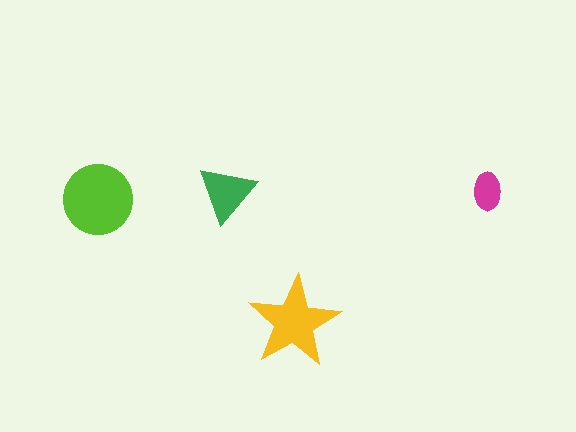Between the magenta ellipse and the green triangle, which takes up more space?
The green triangle.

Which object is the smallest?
The magenta ellipse.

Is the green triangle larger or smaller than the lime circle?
Smaller.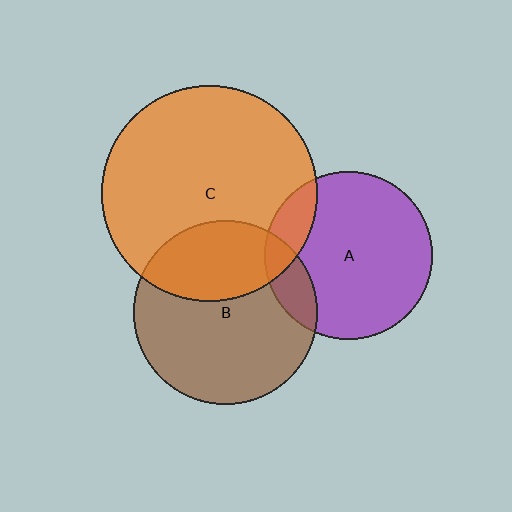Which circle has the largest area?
Circle C (orange).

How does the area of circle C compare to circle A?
Approximately 1.7 times.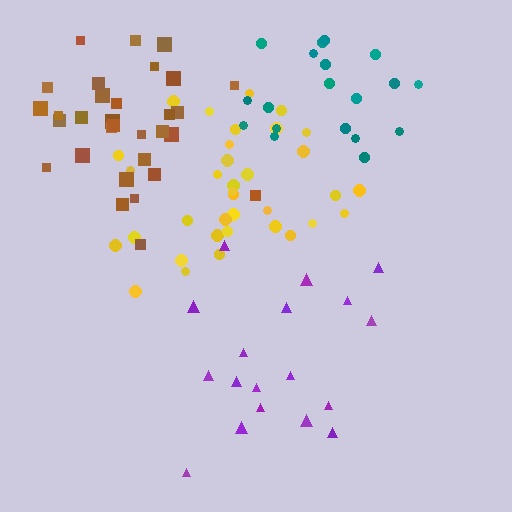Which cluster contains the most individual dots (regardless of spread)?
Yellow (35).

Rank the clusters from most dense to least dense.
yellow, brown, teal, purple.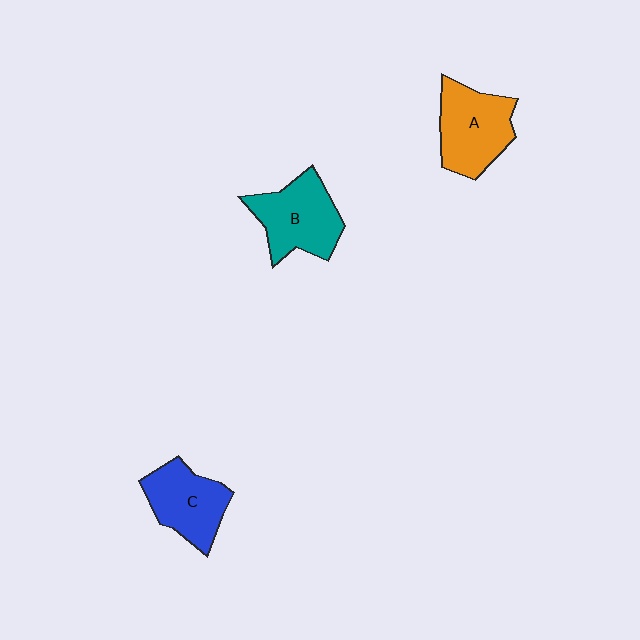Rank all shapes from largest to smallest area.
From largest to smallest: A (orange), B (teal), C (blue).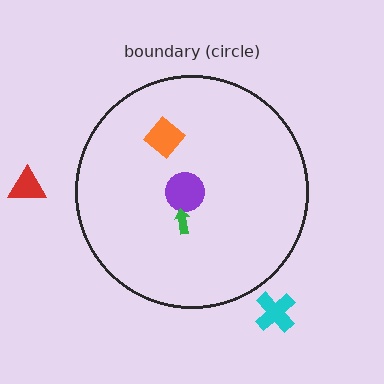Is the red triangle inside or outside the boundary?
Outside.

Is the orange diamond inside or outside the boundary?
Inside.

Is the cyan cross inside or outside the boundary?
Outside.